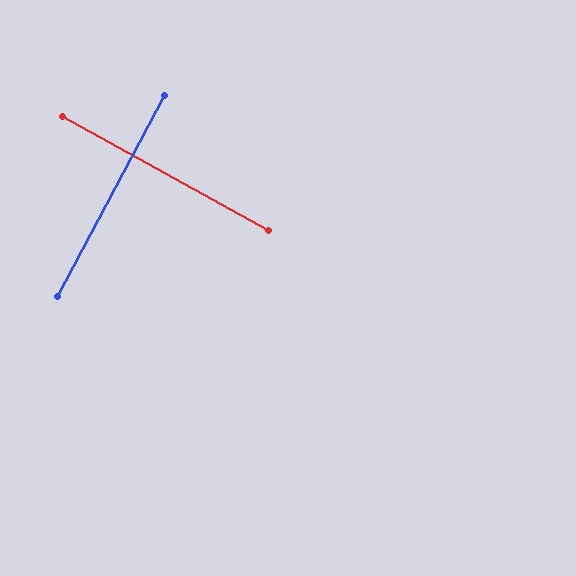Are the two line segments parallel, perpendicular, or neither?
Perpendicular — they meet at approximately 89°.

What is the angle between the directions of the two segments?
Approximately 89 degrees.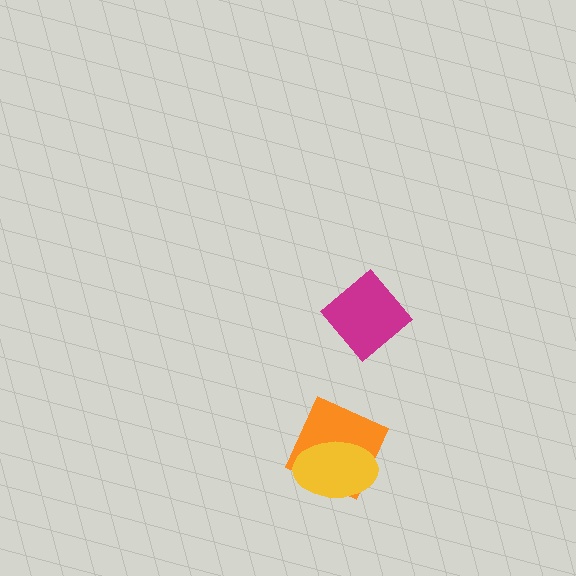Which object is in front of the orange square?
The yellow ellipse is in front of the orange square.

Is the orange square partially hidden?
Yes, it is partially covered by another shape.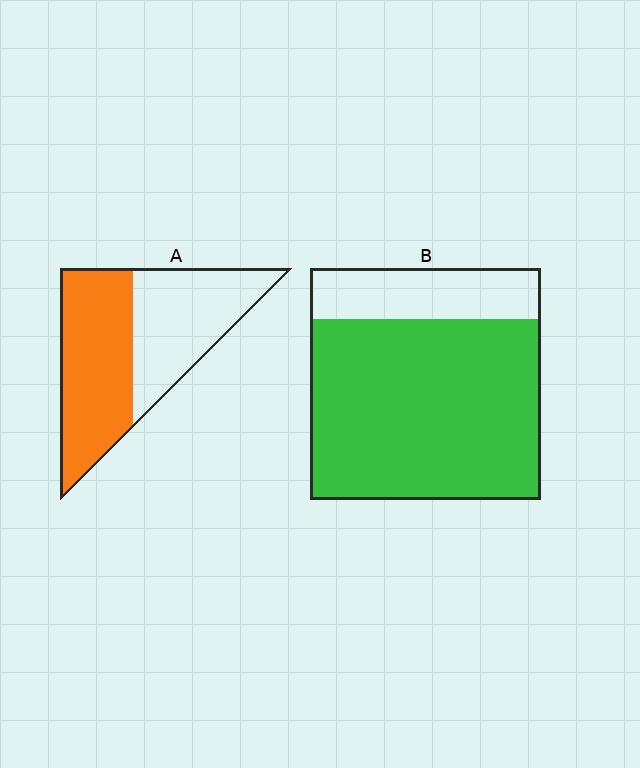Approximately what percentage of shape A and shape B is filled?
A is approximately 55% and B is approximately 80%.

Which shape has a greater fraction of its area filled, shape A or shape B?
Shape B.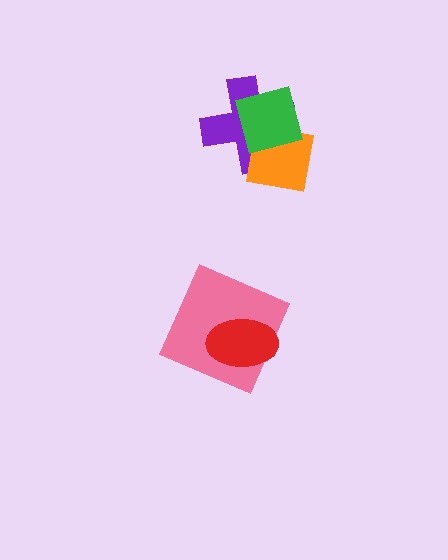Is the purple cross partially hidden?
Yes, it is partially covered by another shape.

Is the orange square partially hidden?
Yes, it is partially covered by another shape.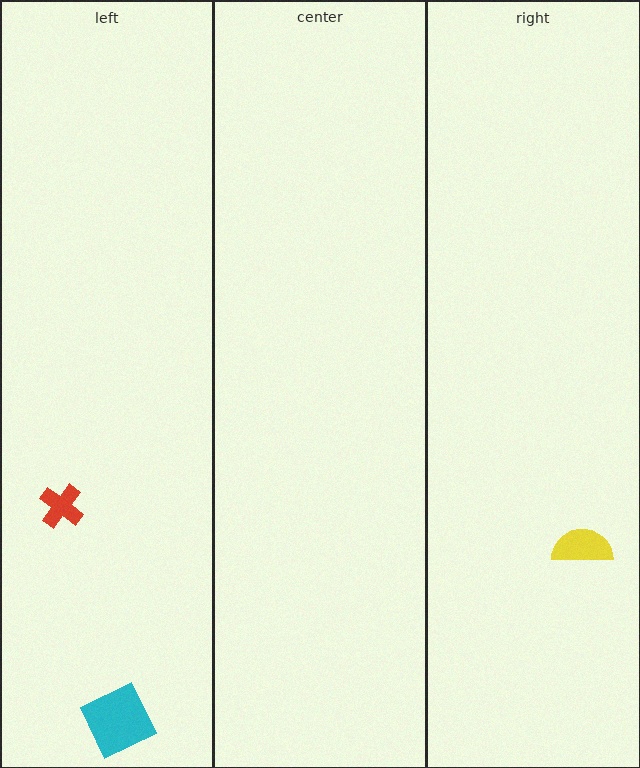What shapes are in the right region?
The yellow semicircle.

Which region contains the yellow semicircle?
The right region.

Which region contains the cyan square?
The left region.